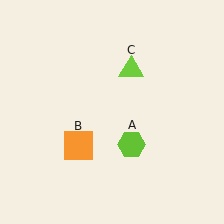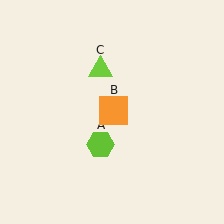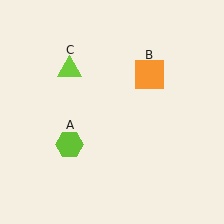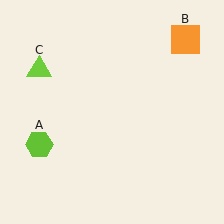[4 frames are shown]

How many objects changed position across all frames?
3 objects changed position: lime hexagon (object A), orange square (object B), lime triangle (object C).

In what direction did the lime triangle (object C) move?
The lime triangle (object C) moved left.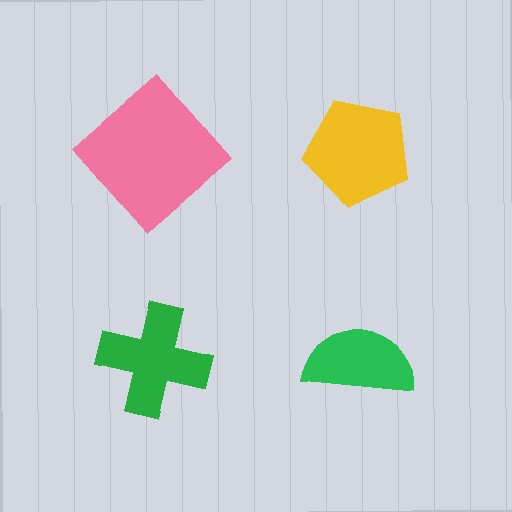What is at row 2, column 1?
A green cross.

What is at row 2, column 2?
A green semicircle.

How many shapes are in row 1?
2 shapes.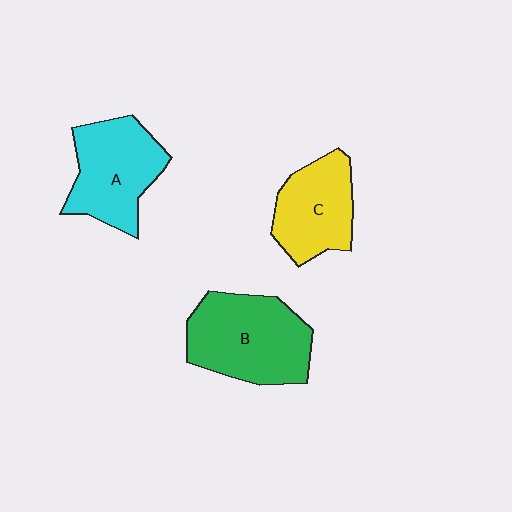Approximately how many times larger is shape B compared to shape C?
Approximately 1.4 times.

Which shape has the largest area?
Shape B (green).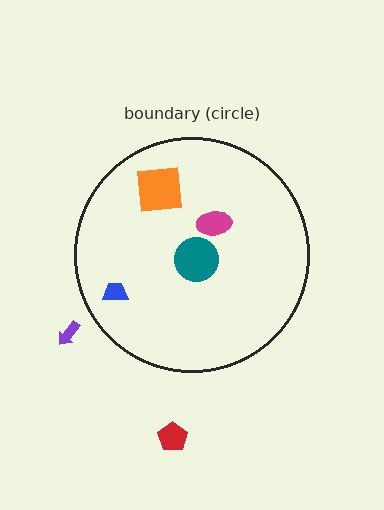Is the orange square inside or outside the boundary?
Inside.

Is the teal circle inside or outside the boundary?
Inside.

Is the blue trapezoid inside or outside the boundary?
Inside.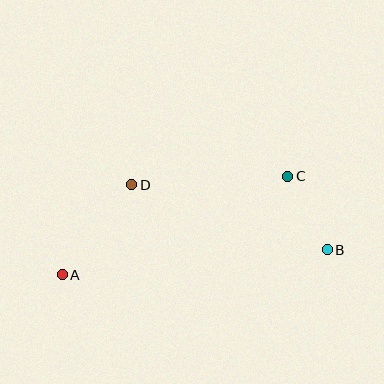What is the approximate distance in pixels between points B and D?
The distance between B and D is approximately 206 pixels.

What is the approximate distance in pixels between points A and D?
The distance between A and D is approximately 114 pixels.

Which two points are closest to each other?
Points B and C are closest to each other.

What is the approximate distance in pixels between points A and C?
The distance between A and C is approximately 246 pixels.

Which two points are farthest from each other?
Points A and B are farthest from each other.